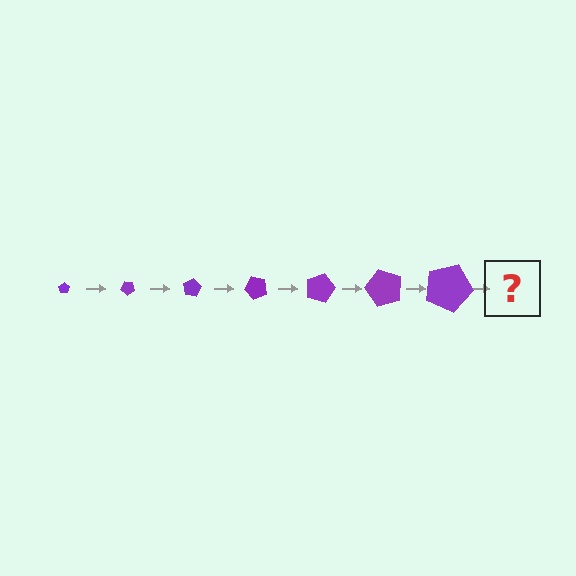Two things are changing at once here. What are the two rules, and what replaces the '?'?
The two rules are that the pentagon grows larger each step and it rotates 40 degrees each step. The '?' should be a pentagon, larger than the previous one and rotated 280 degrees from the start.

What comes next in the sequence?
The next element should be a pentagon, larger than the previous one and rotated 280 degrees from the start.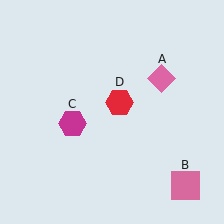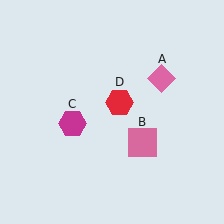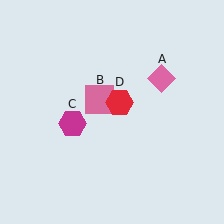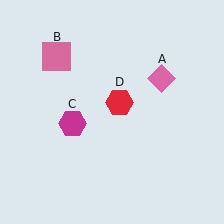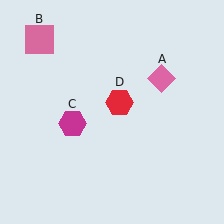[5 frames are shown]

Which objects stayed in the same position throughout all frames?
Pink diamond (object A) and magenta hexagon (object C) and red hexagon (object D) remained stationary.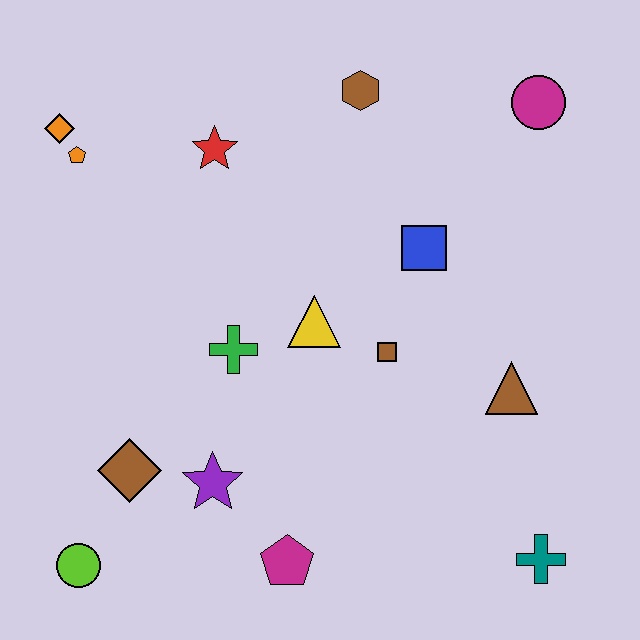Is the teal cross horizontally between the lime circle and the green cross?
No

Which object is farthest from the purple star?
The magenta circle is farthest from the purple star.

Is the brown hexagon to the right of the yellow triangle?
Yes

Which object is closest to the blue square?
The brown square is closest to the blue square.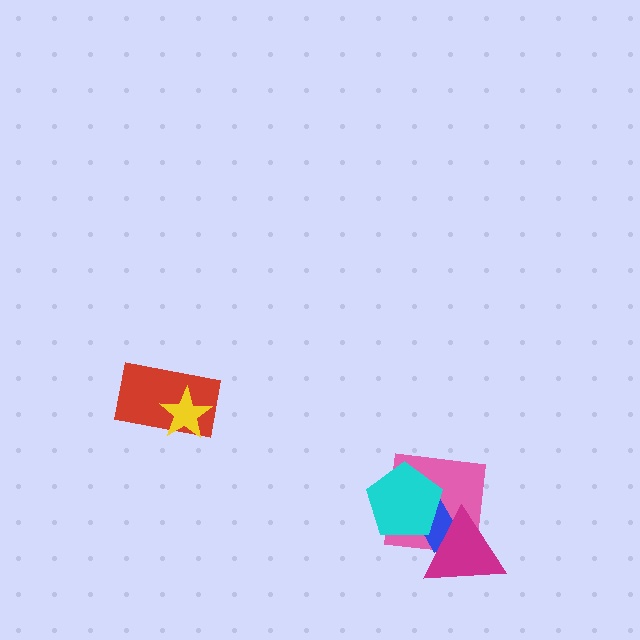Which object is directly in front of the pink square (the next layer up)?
The blue rectangle is directly in front of the pink square.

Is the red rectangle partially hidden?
Yes, it is partially covered by another shape.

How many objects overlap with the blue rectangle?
3 objects overlap with the blue rectangle.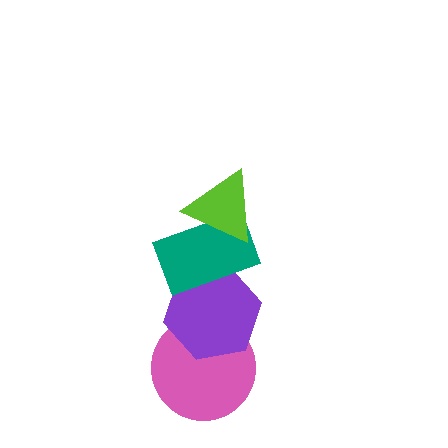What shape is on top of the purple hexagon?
The teal rectangle is on top of the purple hexagon.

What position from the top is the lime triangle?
The lime triangle is 1st from the top.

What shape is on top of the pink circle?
The purple hexagon is on top of the pink circle.